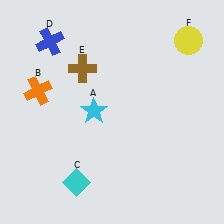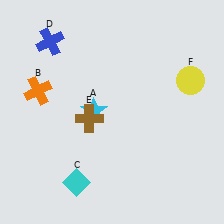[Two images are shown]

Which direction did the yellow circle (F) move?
The yellow circle (F) moved down.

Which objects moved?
The objects that moved are: the brown cross (E), the yellow circle (F).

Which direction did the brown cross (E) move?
The brown cross (E) moved down.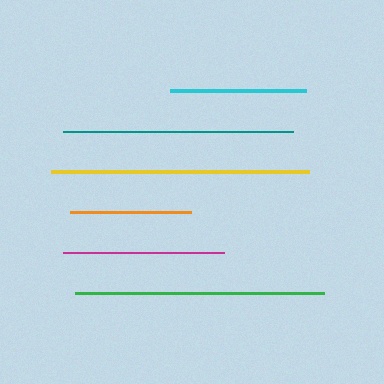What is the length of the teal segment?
The teal segment is approximately 231 pixels long.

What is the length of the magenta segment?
The magenta segment is approximately 161 pixels long.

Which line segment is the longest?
The yellow line is the longest at approximately 258 pixels.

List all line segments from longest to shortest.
From longest to shortest: yellow, green, teal, magenta, cyan, orange.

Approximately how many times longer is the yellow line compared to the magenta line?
The yellow line is approximately 1.6 times the length of the magenta line.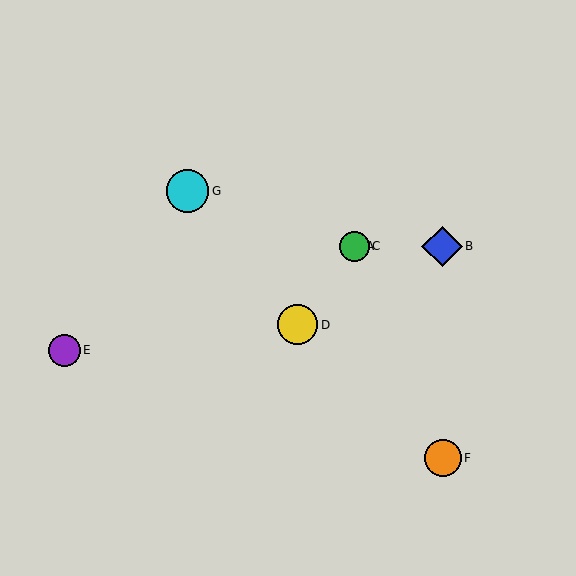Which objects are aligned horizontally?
Objects A, B, C are aligned horizontally.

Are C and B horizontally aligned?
Yes, both are at y≈246.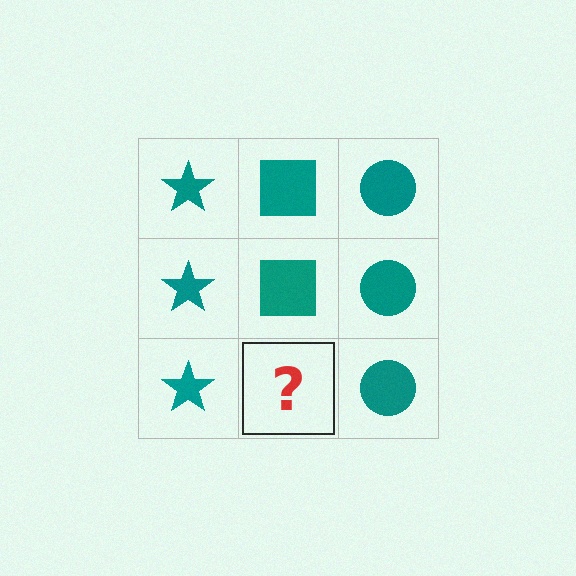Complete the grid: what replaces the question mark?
The question mark should be replaced with a teal square.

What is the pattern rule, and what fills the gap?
The rule is that each column has a consistent shape. The gap should be filled with a teal square.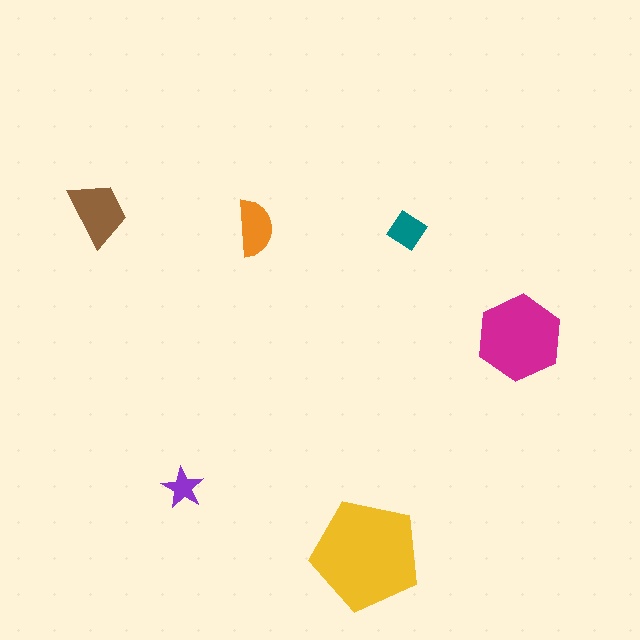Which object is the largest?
The yellow pentagon.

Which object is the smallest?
The purple star.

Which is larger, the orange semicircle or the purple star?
The orange semicircle.